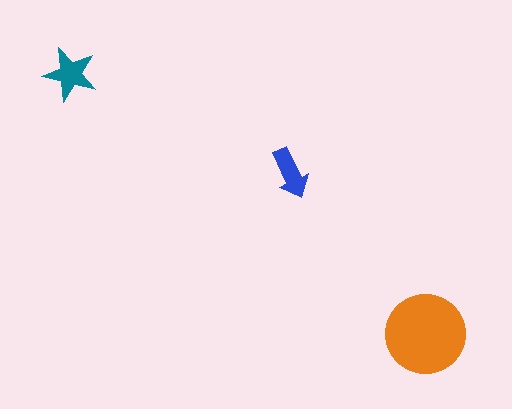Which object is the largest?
The orange circle.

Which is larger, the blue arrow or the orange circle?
The orange circle.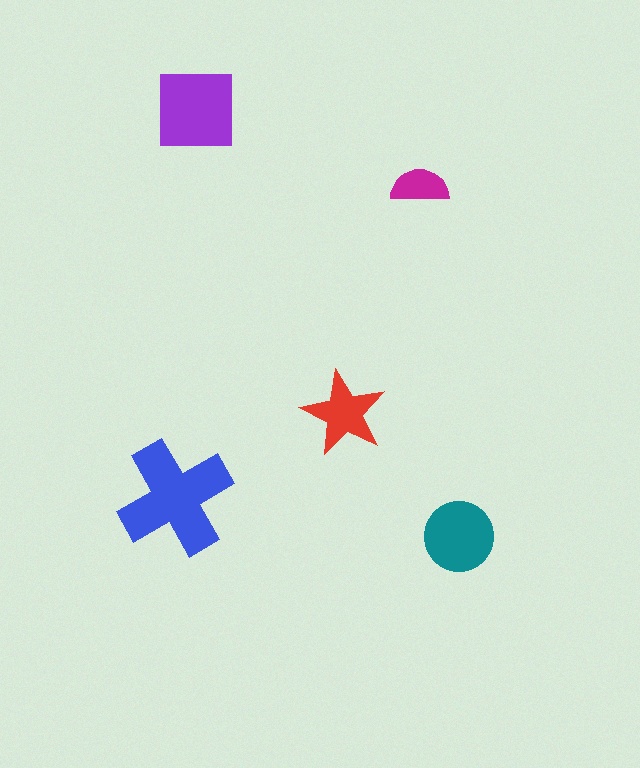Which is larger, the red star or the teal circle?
The teal circle.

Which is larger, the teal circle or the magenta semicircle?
The teal circle.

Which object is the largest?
The blue cross.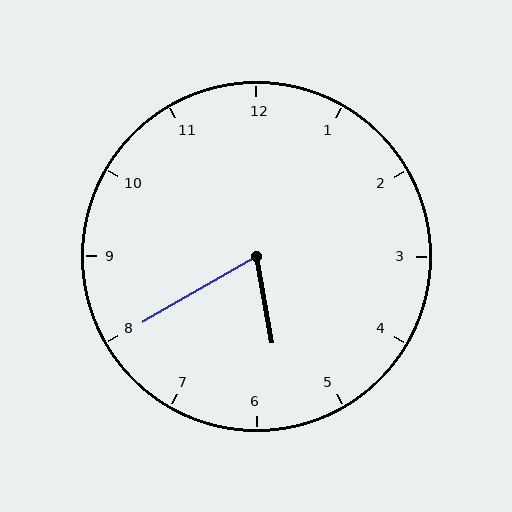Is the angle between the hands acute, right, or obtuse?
It is acute.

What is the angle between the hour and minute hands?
Approximately 70 degrees.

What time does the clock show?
5:40.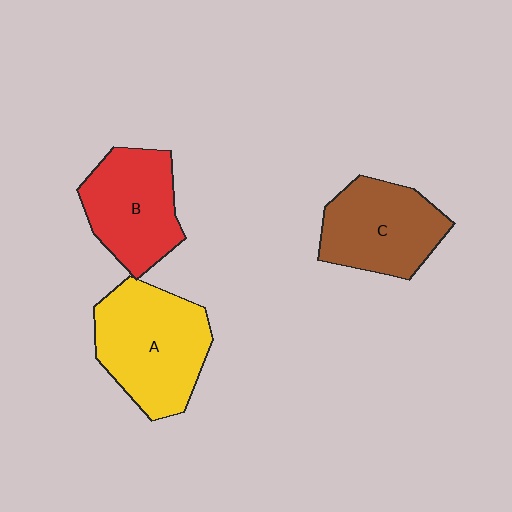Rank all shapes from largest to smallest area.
From largest to smallest: A (yellow), C (brown), B (red).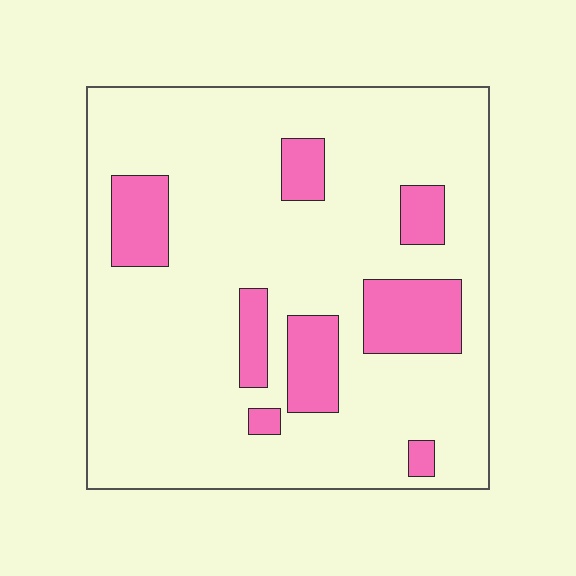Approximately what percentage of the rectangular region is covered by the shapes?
Approximately 15%.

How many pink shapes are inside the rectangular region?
8.